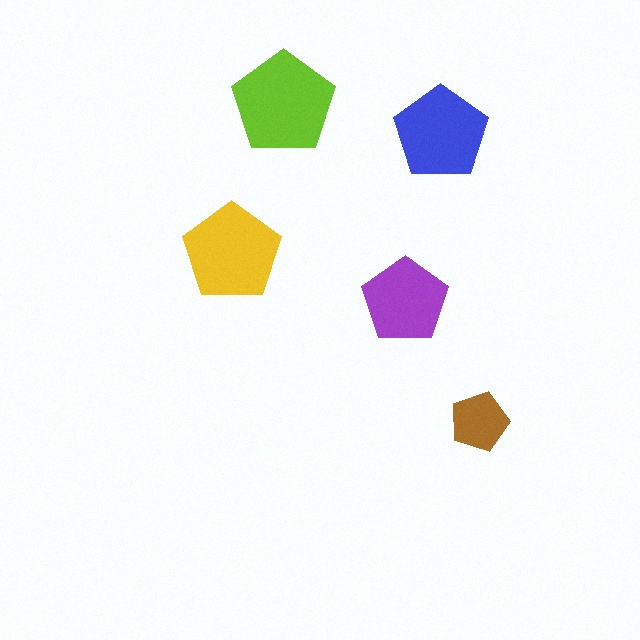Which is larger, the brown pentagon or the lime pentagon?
The lime one.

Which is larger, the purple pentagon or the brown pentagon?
The purple one.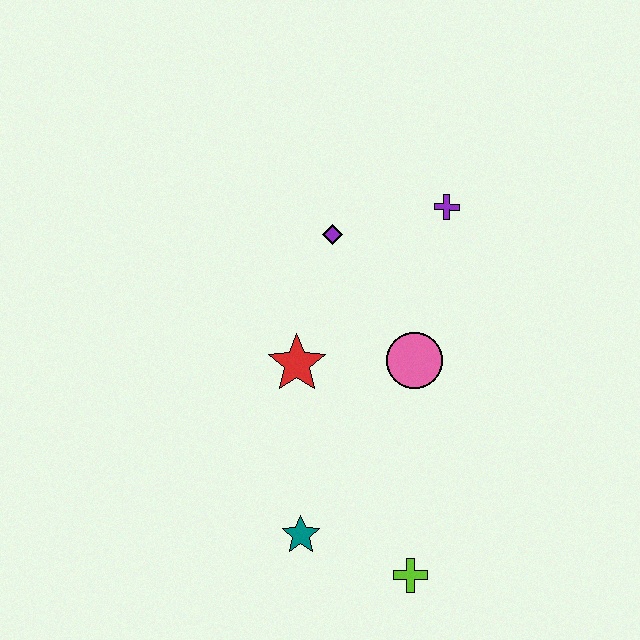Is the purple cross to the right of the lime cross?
Yes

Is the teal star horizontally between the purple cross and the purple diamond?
No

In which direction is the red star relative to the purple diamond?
The red star is below the purple diamond.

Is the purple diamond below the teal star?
No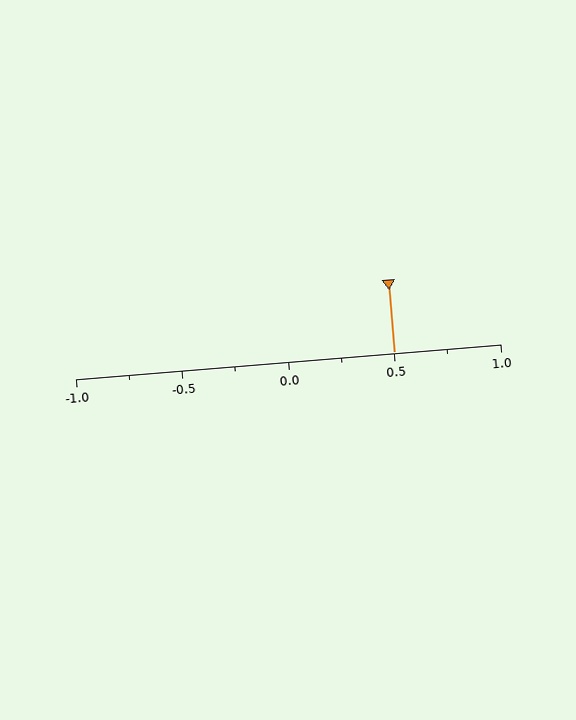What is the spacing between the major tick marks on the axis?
The major ticks are spaced 0.5 apart.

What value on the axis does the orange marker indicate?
The marker indicates approximately 0.5.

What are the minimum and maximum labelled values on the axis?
The axis runs from -1.0 to 1.0.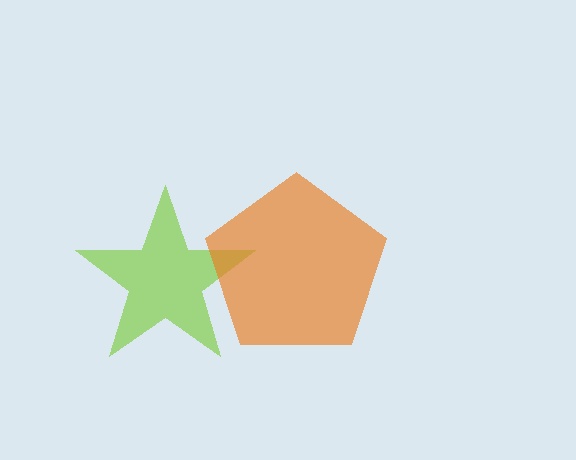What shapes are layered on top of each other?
The layered shapes are: a lime star, an orange pentagon.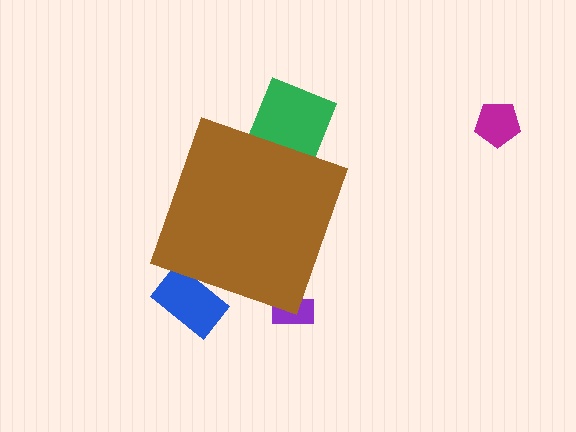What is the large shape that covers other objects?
A brown diamond.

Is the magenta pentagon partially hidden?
No, the magenta pentagon is fully visible.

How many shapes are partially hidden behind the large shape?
3 shapes are partially hidden.